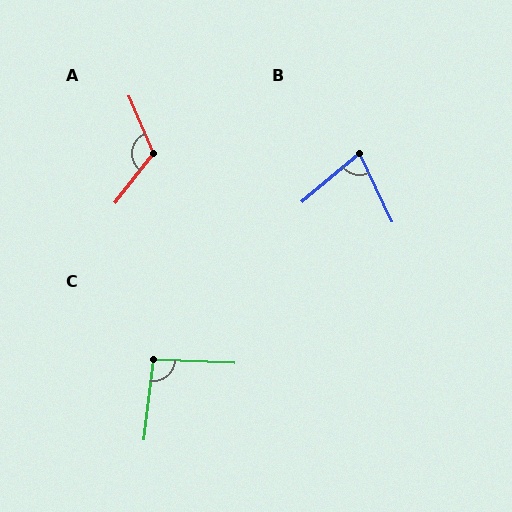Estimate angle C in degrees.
Approximately 94 degrees.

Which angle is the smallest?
B, at approximately 76 degrees.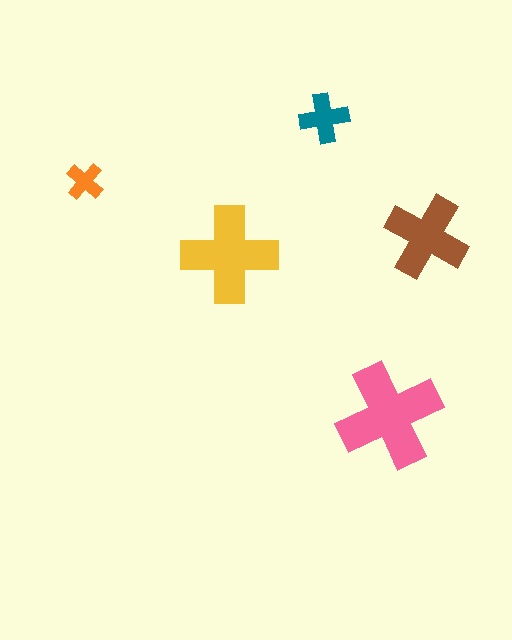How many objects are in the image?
There are 5 objects in the image.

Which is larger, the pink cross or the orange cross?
The pink one.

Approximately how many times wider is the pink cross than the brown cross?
About 1.5 times wider.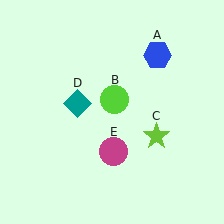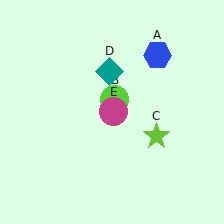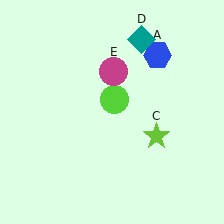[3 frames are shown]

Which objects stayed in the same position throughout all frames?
Blue hexagon (object A) and lime circle (object B) and lime star (object C) remained stationary.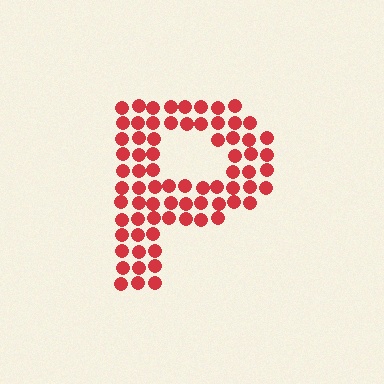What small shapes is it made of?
It is made of small circles.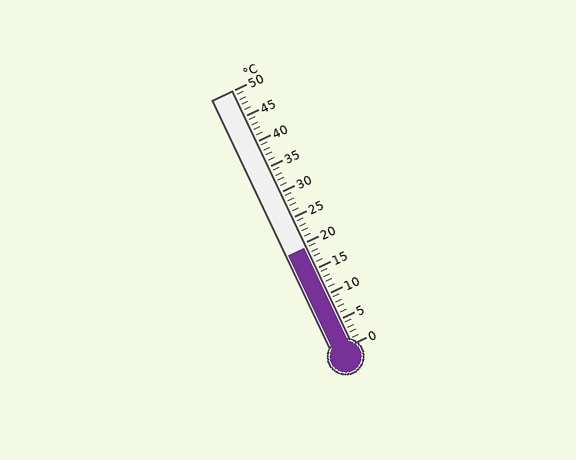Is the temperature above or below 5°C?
The temperature is above 5°C.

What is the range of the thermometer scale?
The thermometer scale ranges from 0°C to 50°C.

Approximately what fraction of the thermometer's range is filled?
The thermometer is filled to approximately 40% of its range.